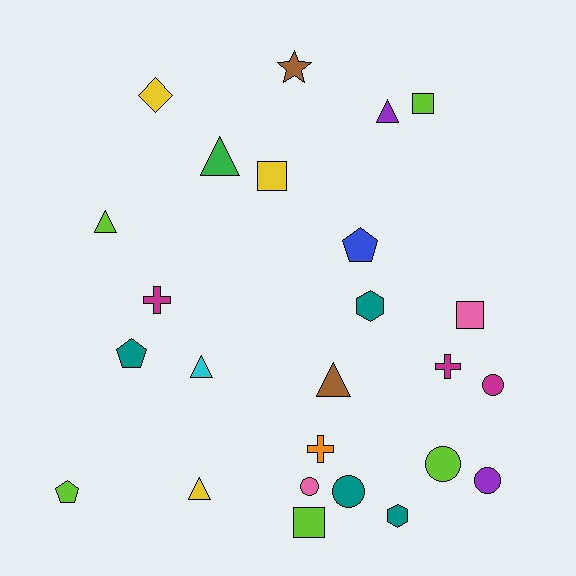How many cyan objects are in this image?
There is 1 cyan object.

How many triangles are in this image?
There are 6 triangles.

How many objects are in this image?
There are 25 objects.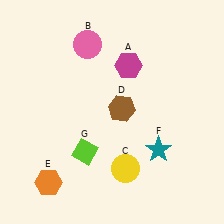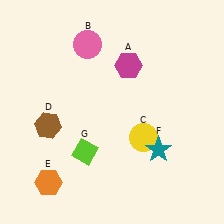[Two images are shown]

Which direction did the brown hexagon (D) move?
The brown hexagon (D) moved left.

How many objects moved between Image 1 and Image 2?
2 objects moved between the two images.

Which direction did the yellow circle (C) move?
The yellow circle (C) moved up.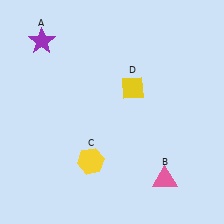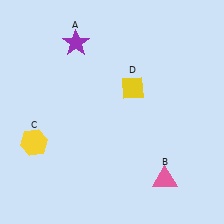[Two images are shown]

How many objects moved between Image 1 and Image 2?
2 objects moved between the two images.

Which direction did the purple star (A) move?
The purple star (A) moved right.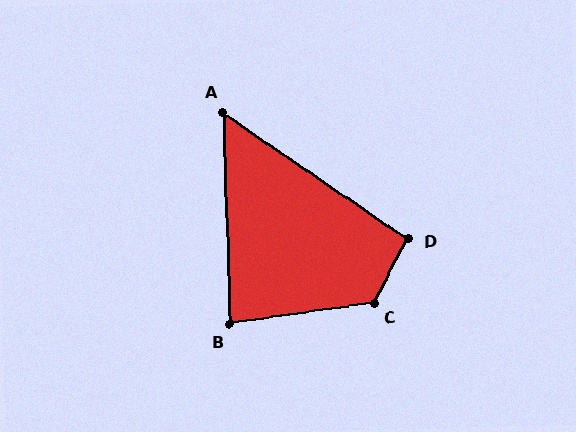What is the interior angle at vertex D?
Approximately 96 degrees (obtuse).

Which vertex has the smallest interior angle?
A, at approximately 54 degrees.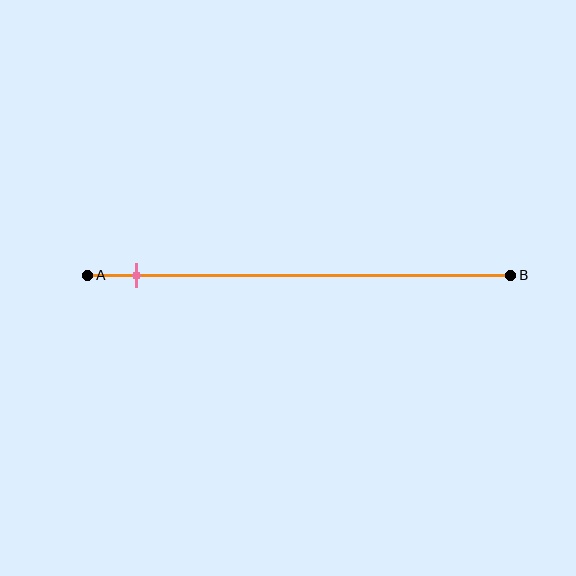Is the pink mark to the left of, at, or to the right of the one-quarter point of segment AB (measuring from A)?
The pink mark is to the left of the one-quarter point of segment AB.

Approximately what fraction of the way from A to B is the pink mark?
The pink mark is approximately 10% of the way from A to B.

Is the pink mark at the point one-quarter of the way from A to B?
No, the mark is at about 10% from A, not at the 25% one-quarter point.